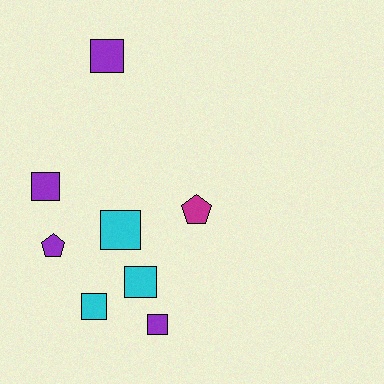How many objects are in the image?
There are 8 objects.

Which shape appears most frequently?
Square, with 6 objects.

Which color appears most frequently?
Purple, with 4 objects.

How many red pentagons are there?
There are no red pentagons.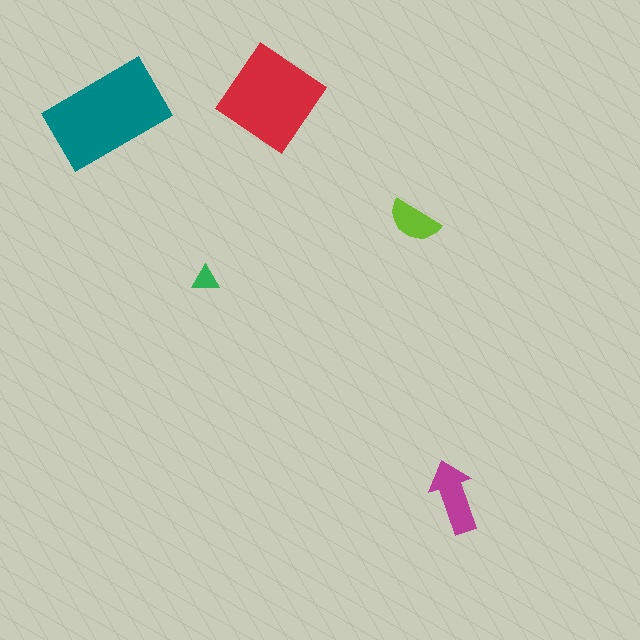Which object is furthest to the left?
The teal rectangle is leftmost.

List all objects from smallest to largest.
The green triangle, the lime semicircle, the magenta arrow, the red diamond, the teal rectangle.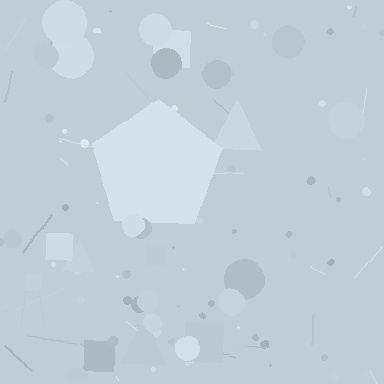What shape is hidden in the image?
A pentagon is hidden in the image.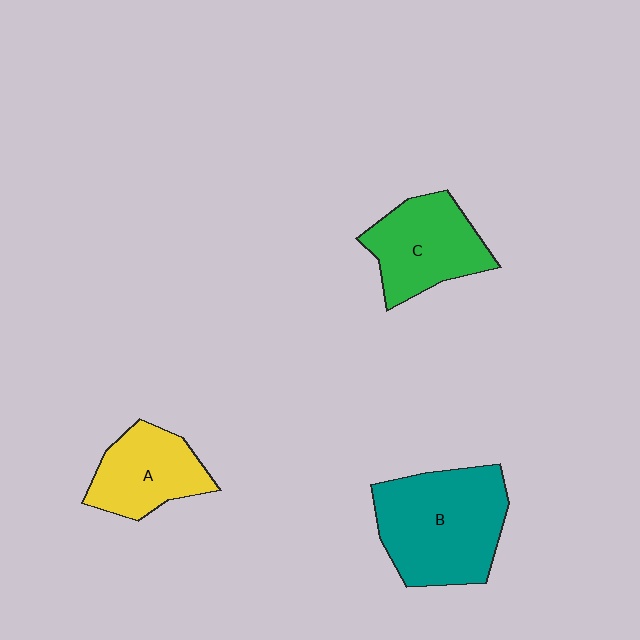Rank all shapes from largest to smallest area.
From largest to smallest: B (teal), C (green), A (yellow).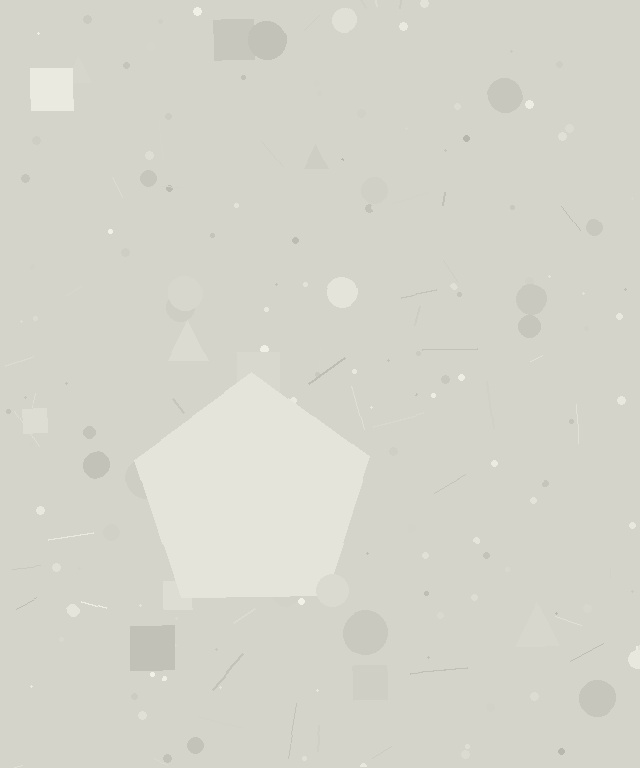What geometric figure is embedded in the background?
A pentagon is embedded in the background.